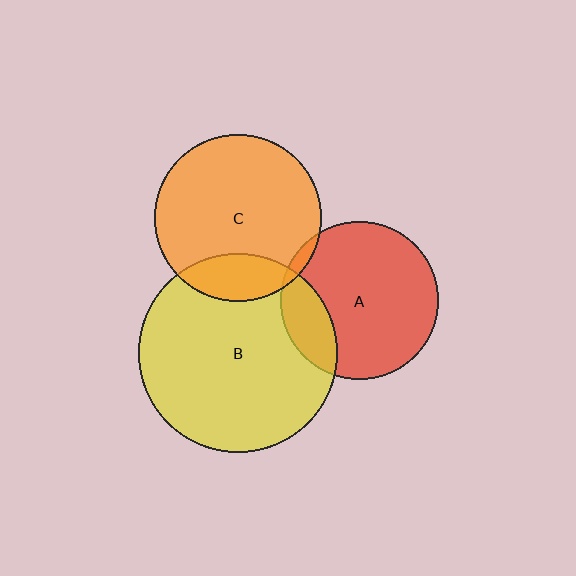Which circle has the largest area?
Circle B (yellow).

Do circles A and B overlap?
Yes.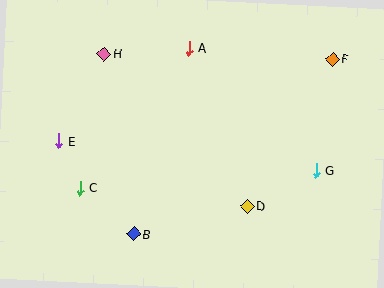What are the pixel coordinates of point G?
Point G is at (316, 170).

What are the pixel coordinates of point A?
Point A is at (189, 48).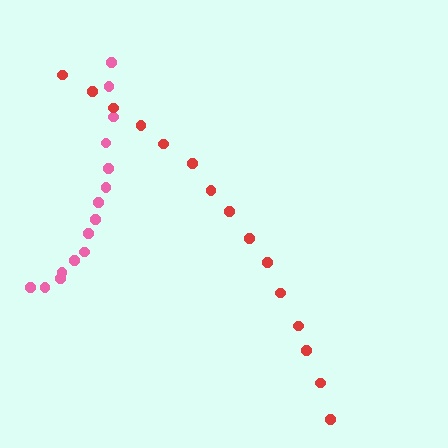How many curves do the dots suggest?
There are 2 distinct paths.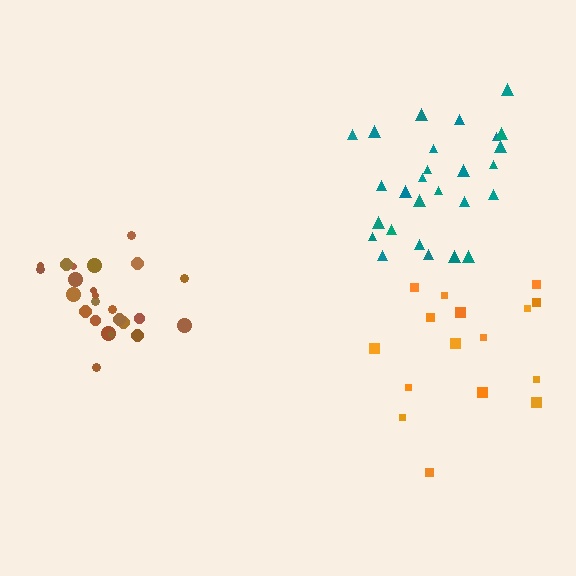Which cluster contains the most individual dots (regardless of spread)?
Teal (27).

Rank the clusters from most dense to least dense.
brown, teal, orange.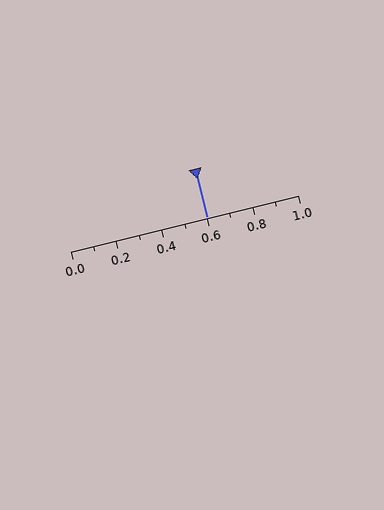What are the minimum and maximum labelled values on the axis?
The axis runs from 0.0 to 1.0.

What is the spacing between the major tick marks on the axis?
The major ticks are spaced 0.2 apart.